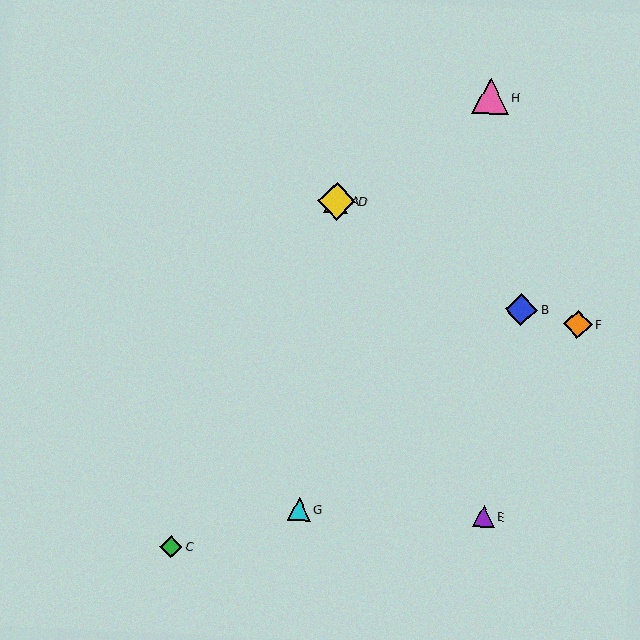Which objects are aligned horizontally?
Objects A, D are aligned horizontally.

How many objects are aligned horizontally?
2 objects (A, D) are aligned horizontally.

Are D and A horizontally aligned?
Yes, both are at y≈201.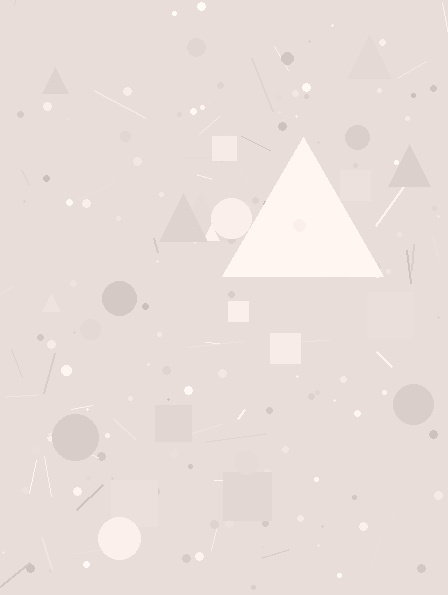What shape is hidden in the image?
A triangle is hidden in the image.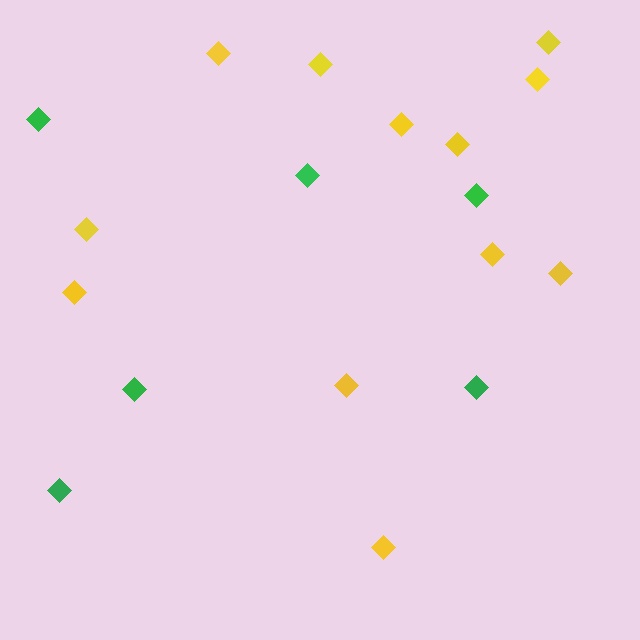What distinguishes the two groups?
There are 2 groups: one group of yellow diamonds (12) and one group of green diamonds (6).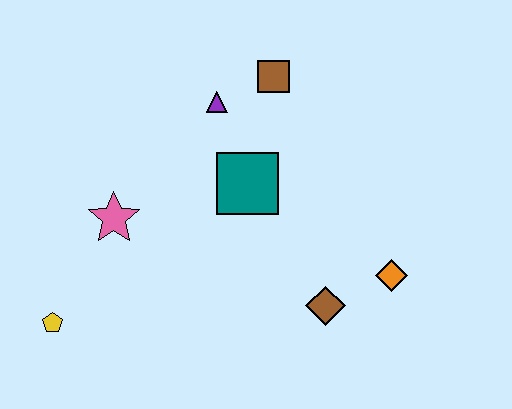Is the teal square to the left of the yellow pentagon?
No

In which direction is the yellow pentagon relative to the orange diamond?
The yellow pentagon is to the left of the orange diamond.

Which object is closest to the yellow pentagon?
The pink star is closest to the yellow pentagon.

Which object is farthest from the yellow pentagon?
The orange diamond is farthest from the yellow pentagon.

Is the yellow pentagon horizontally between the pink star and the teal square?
No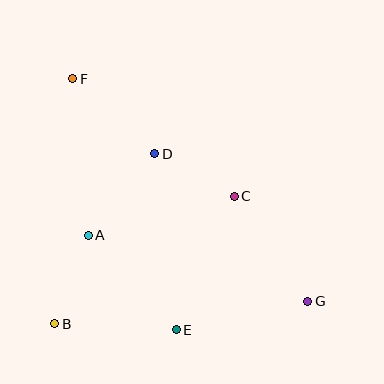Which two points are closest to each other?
Points C and D are closest to each other.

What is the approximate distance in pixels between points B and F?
The distance between B and F is approximately 246 pixels.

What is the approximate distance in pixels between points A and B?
The distance between A and B is approximately 95 pixels.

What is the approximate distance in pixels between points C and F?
The distance between C and F is approximately 200 pixels.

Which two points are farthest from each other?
Points F and G are farthest from each other.